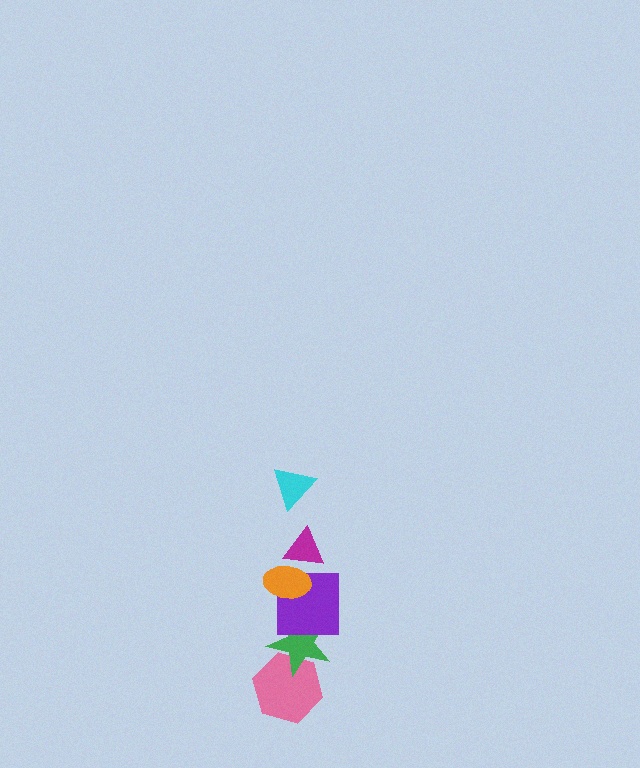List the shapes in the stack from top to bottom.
From top to bottom: the cyan triangle, the magenta triangle, the orange ellipse, the purple square, the green star, the pink hexagon.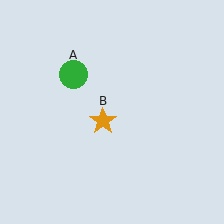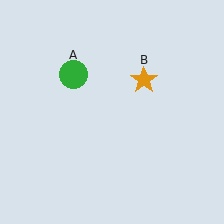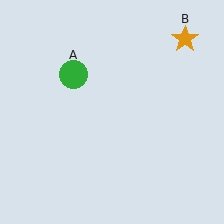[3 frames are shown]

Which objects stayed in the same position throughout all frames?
Green circle (object A) remained stationary.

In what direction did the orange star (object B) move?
The orange star (object B) moved up and to the right.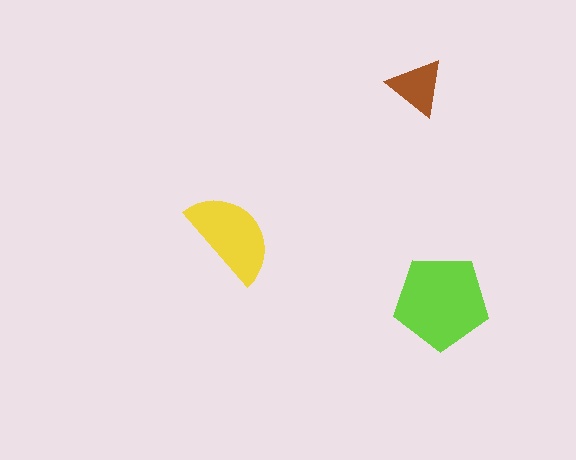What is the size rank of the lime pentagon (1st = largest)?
1st.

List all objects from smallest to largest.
The brown triangle, the yellow semicircle, the lime pentagon.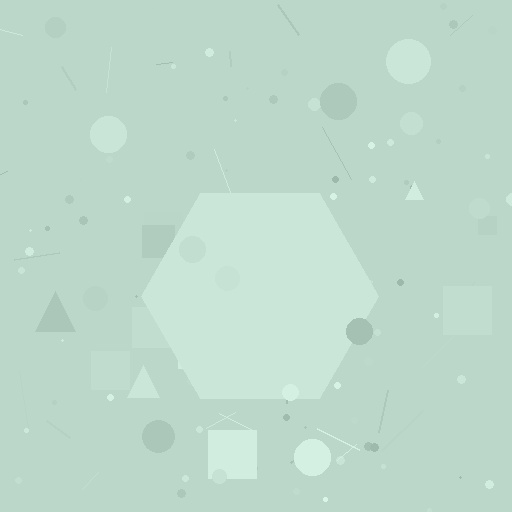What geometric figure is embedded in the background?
A hexagon is embedded in the background.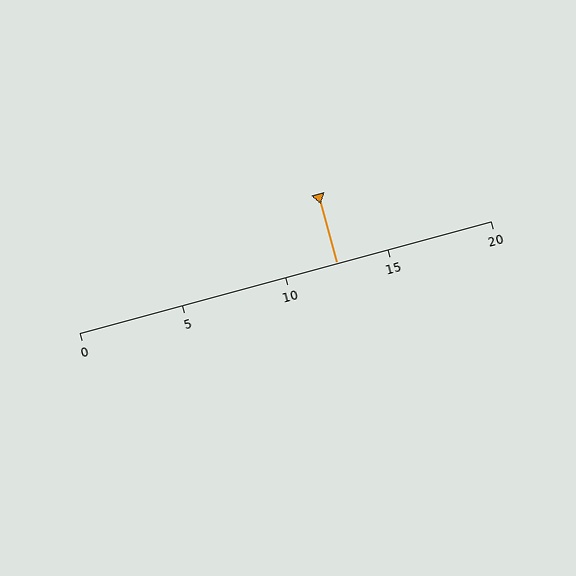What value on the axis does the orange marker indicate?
The marker indicates approximately 12.5.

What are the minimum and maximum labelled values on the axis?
The axis runs from 0 to 20.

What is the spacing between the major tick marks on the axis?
The major ticks are spaced 5 apart.